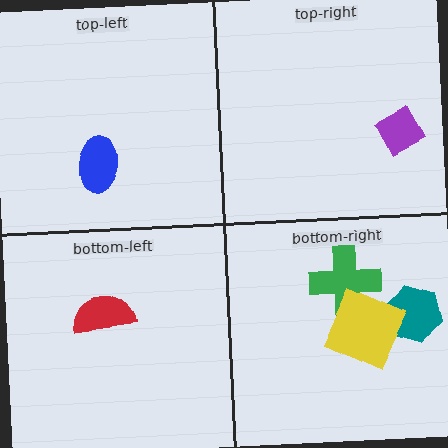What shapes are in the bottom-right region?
The teal hexagon, the green cross, the yellow square.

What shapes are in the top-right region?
The purple diamond.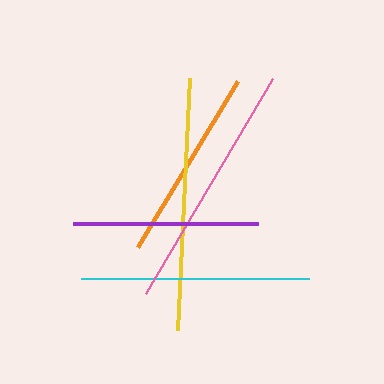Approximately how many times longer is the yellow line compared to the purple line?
The yellow line is approximately 1.4 times the length of the purple line.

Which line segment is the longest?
The yellow line is the longest at approximately 253 pixels.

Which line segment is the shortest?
The purple line is the shortest at approximately 185 pixels.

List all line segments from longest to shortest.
From longest to shortest: yellow, pink, cyan, orange, purple.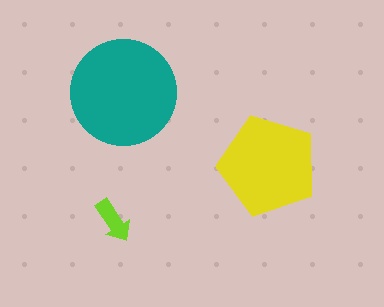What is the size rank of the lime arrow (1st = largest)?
3rd.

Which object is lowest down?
The lime arrow is bottommost.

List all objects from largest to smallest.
The teal circle, the yellow pentagon, the lime arrow.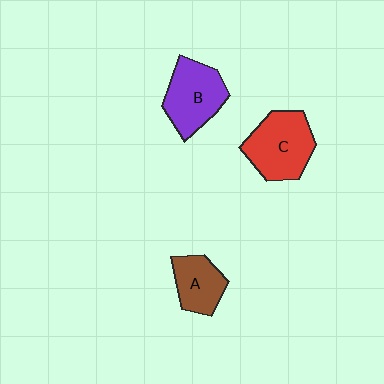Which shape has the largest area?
Shape C (red).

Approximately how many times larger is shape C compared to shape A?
Approximately 1.5 times.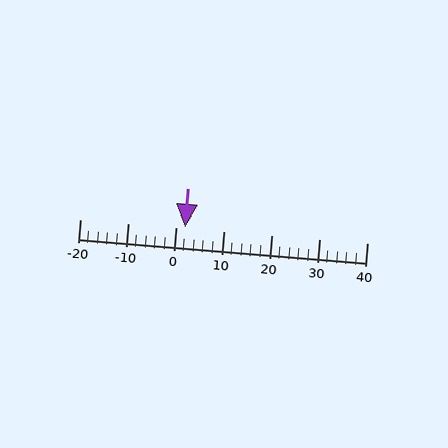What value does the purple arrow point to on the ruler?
The purple arrow points to approximately 2.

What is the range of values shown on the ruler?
The ruler shows values from -20 to 40.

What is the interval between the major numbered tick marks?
The major tick marks are spaced 10 units apart.